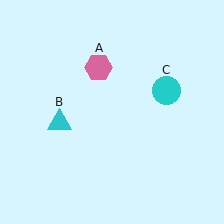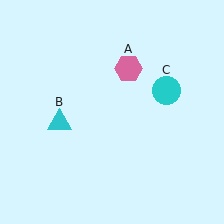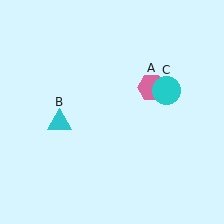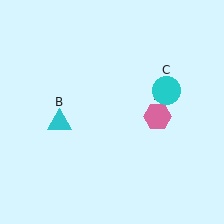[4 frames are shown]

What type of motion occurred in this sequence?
The pink hexagon (object A) rotated clockwise around the center of the scene.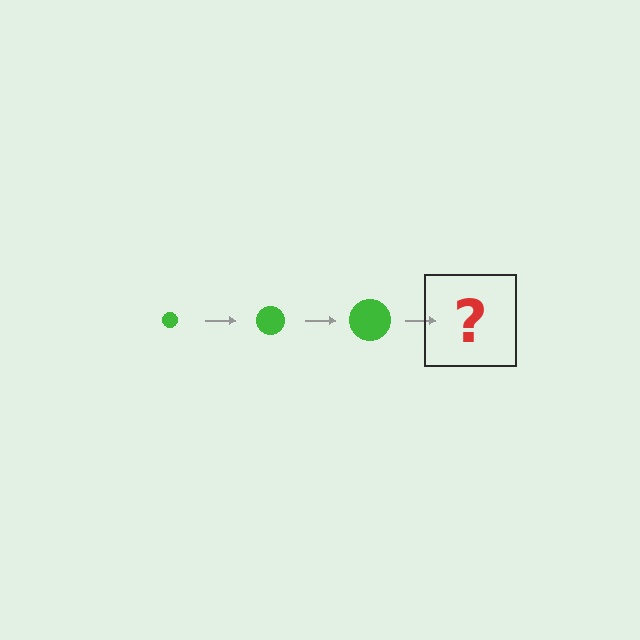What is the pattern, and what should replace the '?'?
The pattern is that the circle gets progressively larger each step. The '?' should be a green circle, larger than the previous one.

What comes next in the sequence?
The next element should be a green circle, larger than the previous one.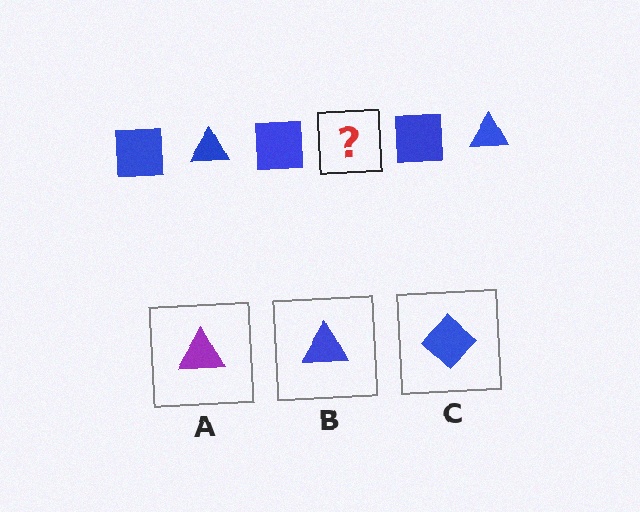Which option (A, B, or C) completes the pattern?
B.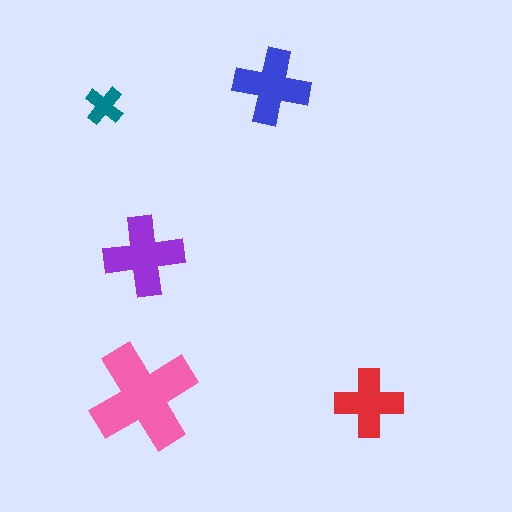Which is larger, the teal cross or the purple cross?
The purple one.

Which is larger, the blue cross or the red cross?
The blue one.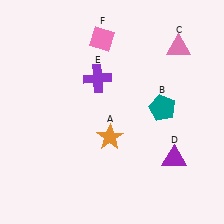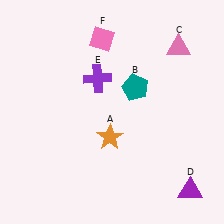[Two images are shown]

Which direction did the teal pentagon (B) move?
The teal pentagon (B) moved left.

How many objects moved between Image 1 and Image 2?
2 objects moved between the two images.